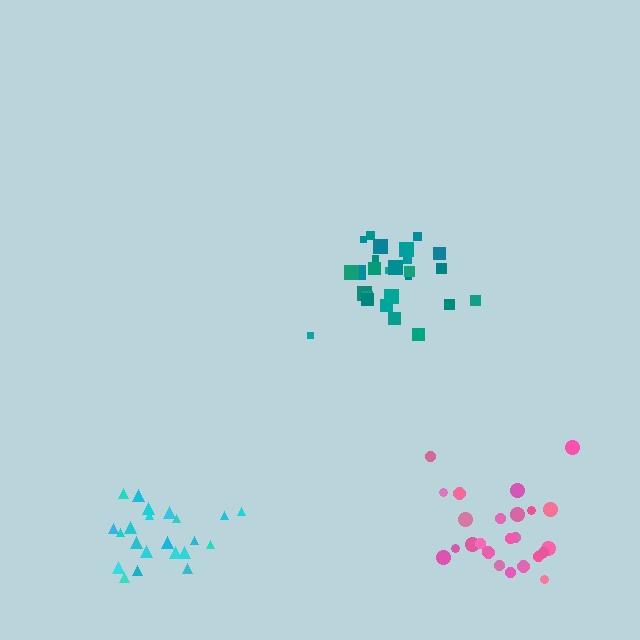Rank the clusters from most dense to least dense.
teal, cyan, pink.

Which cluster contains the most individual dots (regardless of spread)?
Teal (27).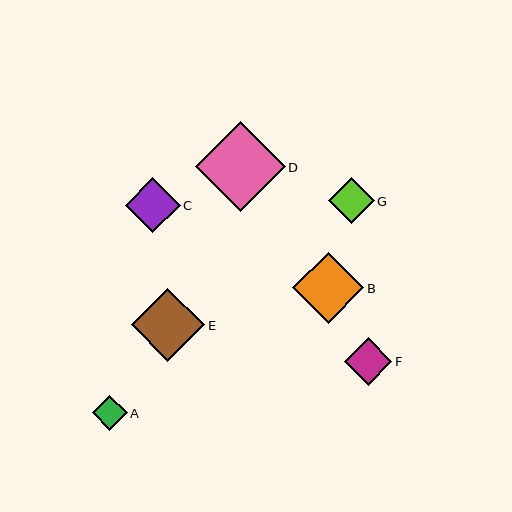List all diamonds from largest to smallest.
From largest to smallest: D, E, B, C, F, G, A.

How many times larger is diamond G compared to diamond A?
Diamond G is approximately 1.3 times the size of diamond A.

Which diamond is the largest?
Diamond D is the largest with a size of approximately 90 pixels.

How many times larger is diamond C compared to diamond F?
Diamond C is approximately 1.1 times the size of diamond F.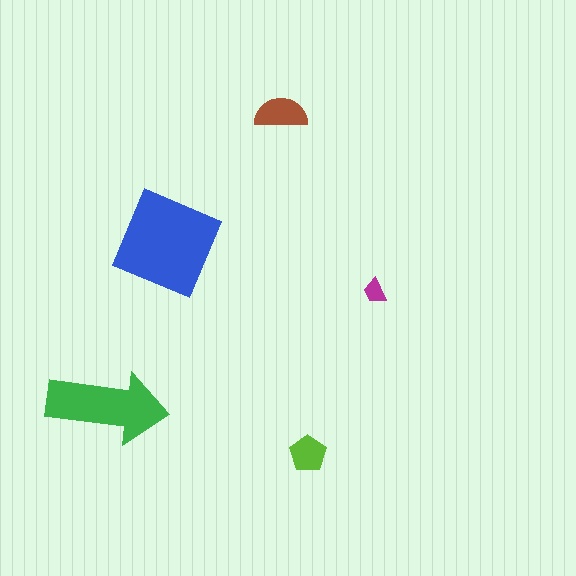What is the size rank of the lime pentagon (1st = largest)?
4th.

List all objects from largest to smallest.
The blue diamond, the green arrow, the brown semicircle, the lime pentagon, the magenta trapezoid.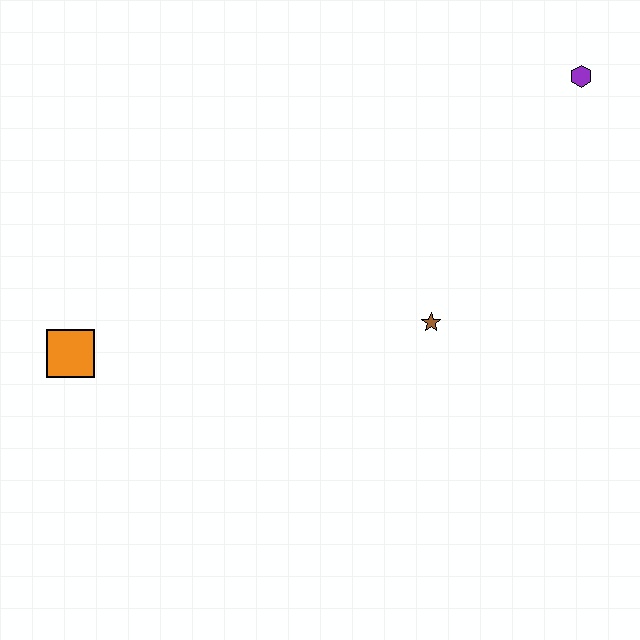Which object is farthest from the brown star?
The orange square is farthest from the brown star.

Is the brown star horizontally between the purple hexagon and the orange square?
Yes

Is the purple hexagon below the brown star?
No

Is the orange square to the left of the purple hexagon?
Yes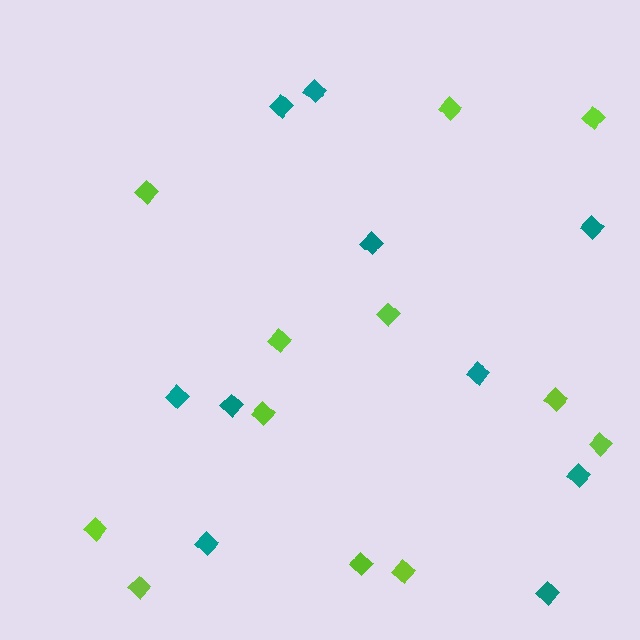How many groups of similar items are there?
There are 2 groups: one group of lime diamonds (12) and one group of teal diamonds (10).